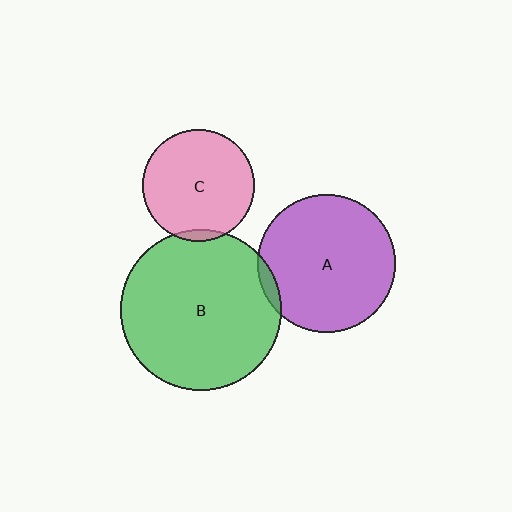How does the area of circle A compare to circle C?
Approximately 1.5 times.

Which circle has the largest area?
Circle B (green).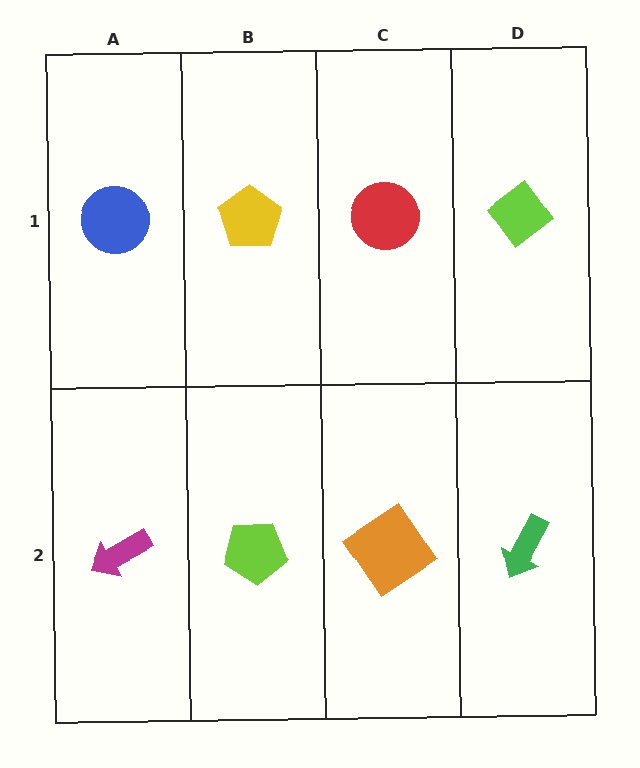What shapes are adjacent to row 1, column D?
A green arrow (row 2, column D), a red circle (row 1, column C).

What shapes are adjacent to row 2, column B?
A yellow pentagon (row 1, column B), a magenta arrow (row 2, column A), an orange diamond (row 2, column C).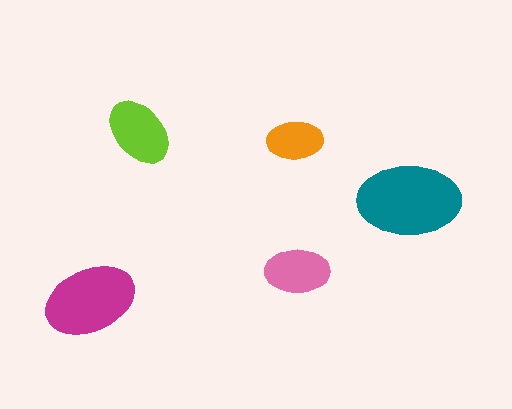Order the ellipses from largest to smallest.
the teal one, the magenta one, the lime one, the pink one, the orange one.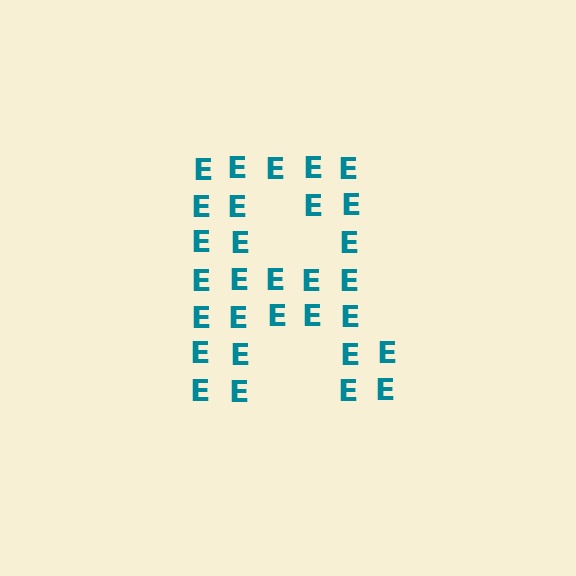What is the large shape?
The large shape is the letter R.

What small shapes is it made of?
It is made of small letter E's.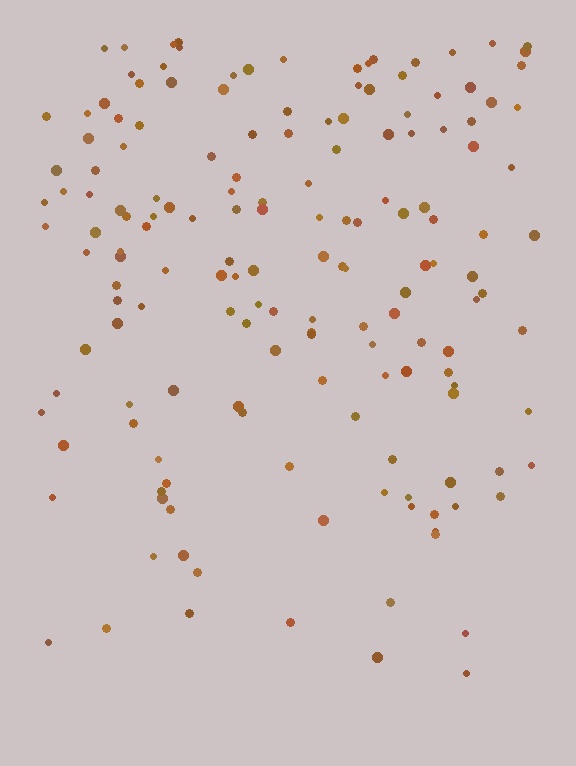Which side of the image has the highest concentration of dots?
The top.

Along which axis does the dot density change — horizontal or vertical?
Vertical.